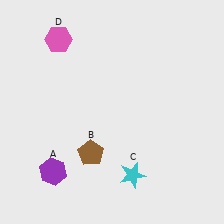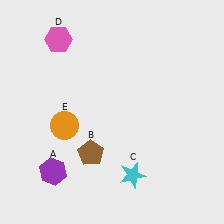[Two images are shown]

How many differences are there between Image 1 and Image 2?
There is 1 difference between the two images.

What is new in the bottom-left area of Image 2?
An orange circle (E) was added in the bottom-left area of Image 2.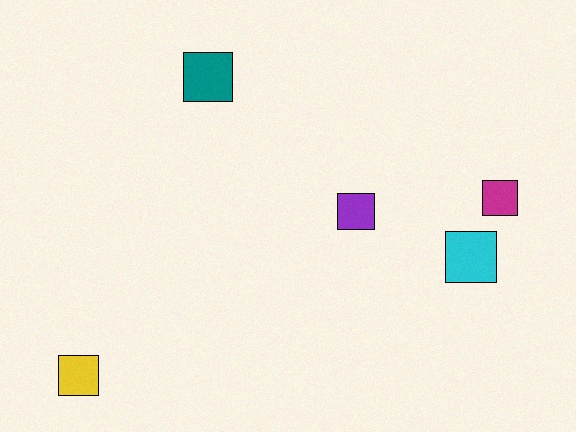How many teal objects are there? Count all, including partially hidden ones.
There is 1 teal object.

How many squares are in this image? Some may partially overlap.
There are 5 squares.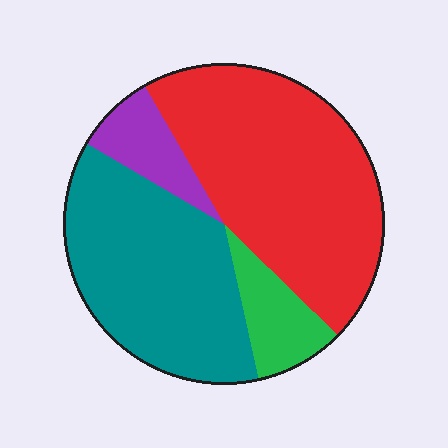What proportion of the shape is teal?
Teal covers 37% of the shape.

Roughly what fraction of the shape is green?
Green covers around 10% of the shape.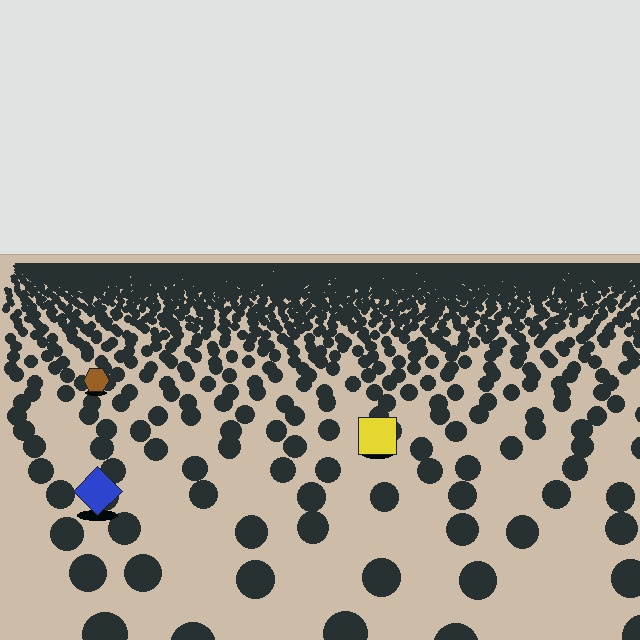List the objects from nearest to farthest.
From nearest to farthest: the blue diamond, the yellow square, the brown hexagon.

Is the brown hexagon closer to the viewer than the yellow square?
No. The yellow square is closer — you can tell from the texture gradient: the ground texture is coarser near it.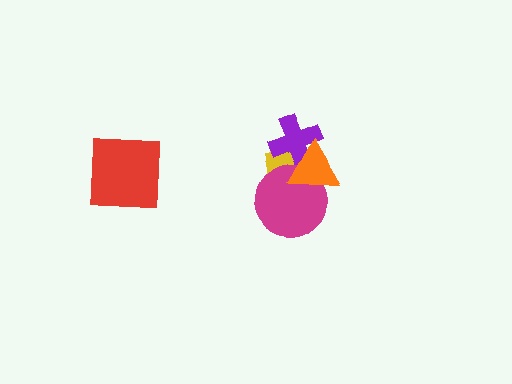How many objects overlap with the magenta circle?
2 objects overlap with the magenta circle.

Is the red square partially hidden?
No, no other shape covers it.